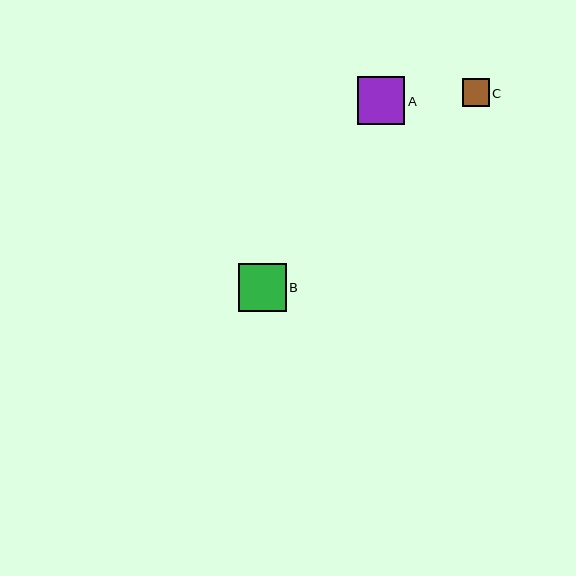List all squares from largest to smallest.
From largest to smallest: B, A, C.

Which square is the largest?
Square B is the largest with a size of approximately 48 pixels.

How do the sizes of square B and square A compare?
Square B and square A are approximately the same size.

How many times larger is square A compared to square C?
Square A is approximately 1.7 times the size of square C.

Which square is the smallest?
Square C is the smallest with a size of approximately 27 pixels.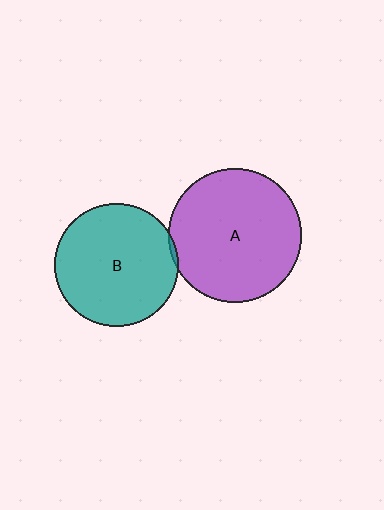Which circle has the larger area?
Circle A (purple).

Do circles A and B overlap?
Yes.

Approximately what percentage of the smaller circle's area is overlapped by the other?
Approximately 5%.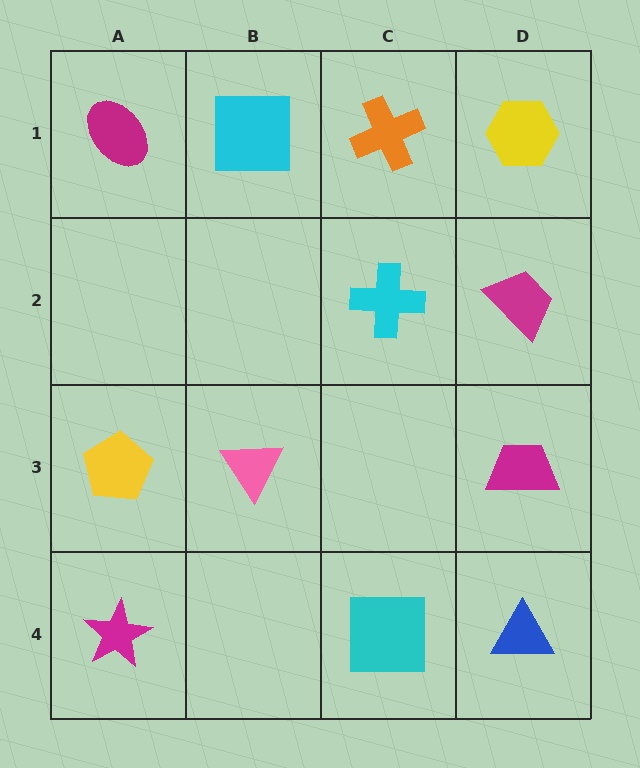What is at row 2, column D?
A magenta trapezoid.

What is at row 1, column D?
A yellow hexagon.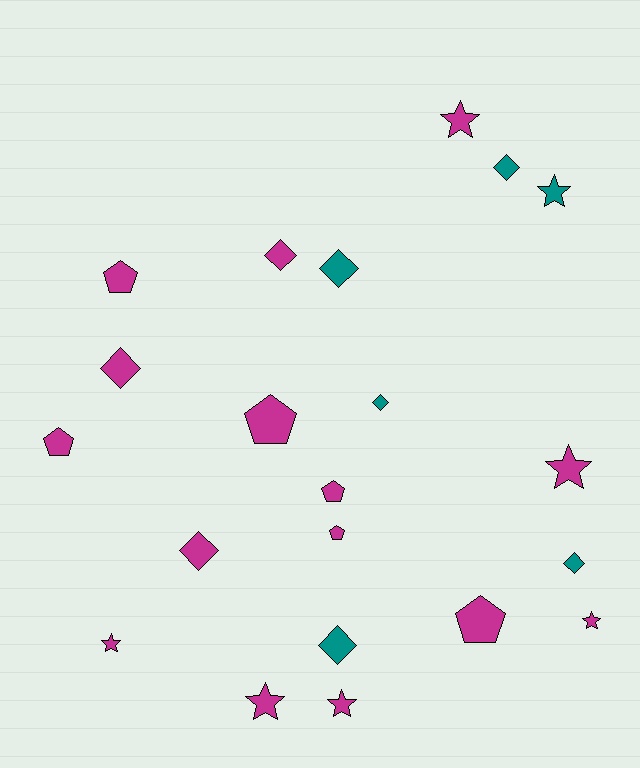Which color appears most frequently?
Magenta, with 15 objects.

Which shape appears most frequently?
Diamond, with 8 objects.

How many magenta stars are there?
There are 6 magenta stars.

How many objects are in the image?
There are 21 objects.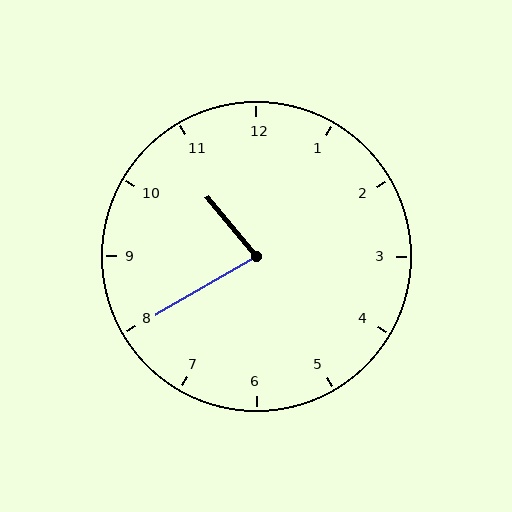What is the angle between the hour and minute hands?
Approximately 80 degrees.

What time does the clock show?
10:40.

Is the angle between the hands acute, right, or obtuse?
It is acute.